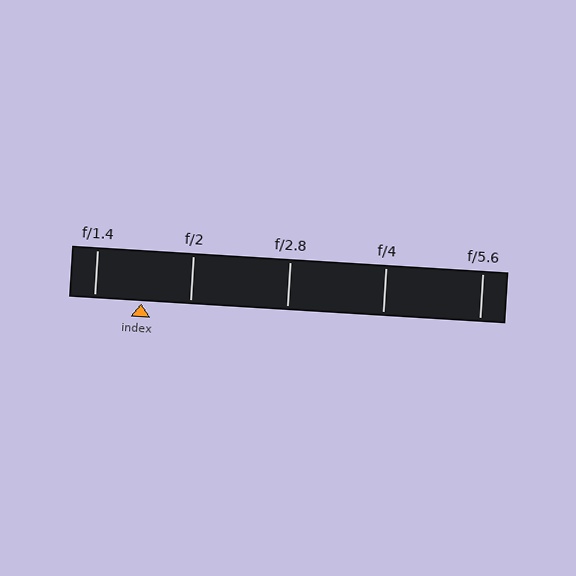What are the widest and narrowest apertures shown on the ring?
The widest aperture shown is f/1.4 and the narrowest is f/5.6.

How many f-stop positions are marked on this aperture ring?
There are 5 f-stop positions marked.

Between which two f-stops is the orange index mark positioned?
The index mark is between f/1.4 and f/2.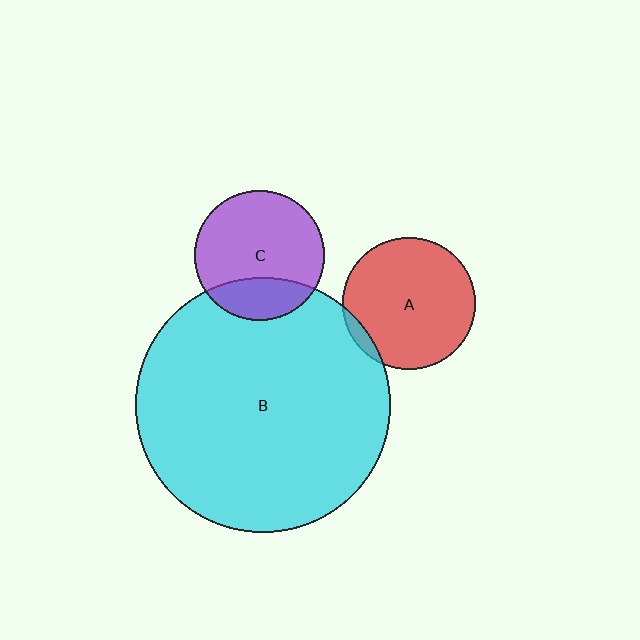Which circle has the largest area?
Circle B (cyan).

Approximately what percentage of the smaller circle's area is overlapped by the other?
Approximately 25%.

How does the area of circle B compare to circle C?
Approximately 3.8 times.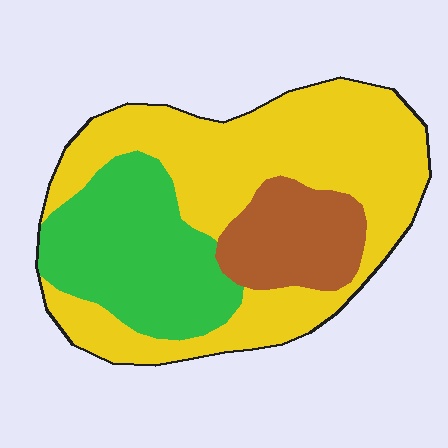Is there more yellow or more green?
Yellow.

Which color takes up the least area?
Brown, at roughly 15%.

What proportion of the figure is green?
Green covers 28% of the figure.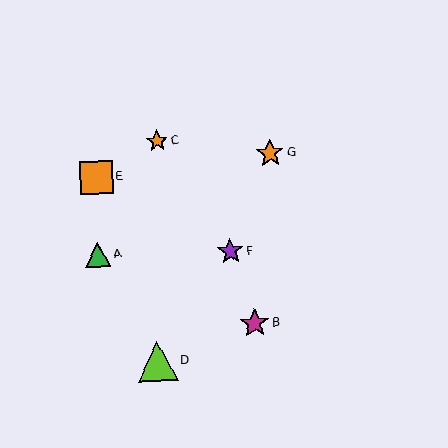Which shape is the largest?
The lime triangle (labeled D) is the largest.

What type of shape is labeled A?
Shape A is a green triangle.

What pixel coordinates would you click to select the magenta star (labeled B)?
Click at (254, 323) to select the magenta star B.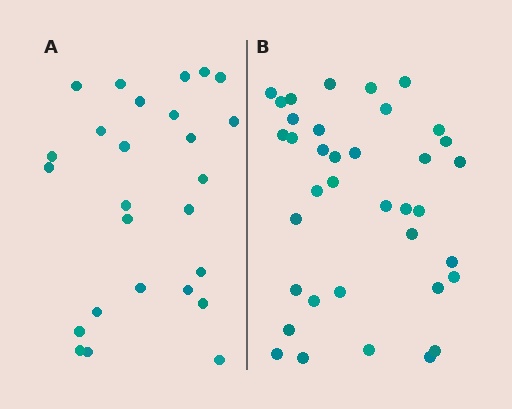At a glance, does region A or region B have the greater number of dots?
Region B (the right region) has more dots.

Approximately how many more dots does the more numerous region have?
Region B has roughly 12 or so more dots than region A.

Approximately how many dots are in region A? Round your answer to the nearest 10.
About 30 dots. (The exact count is 26, which rounds to 30.)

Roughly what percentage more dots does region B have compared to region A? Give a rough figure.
About 40% more.